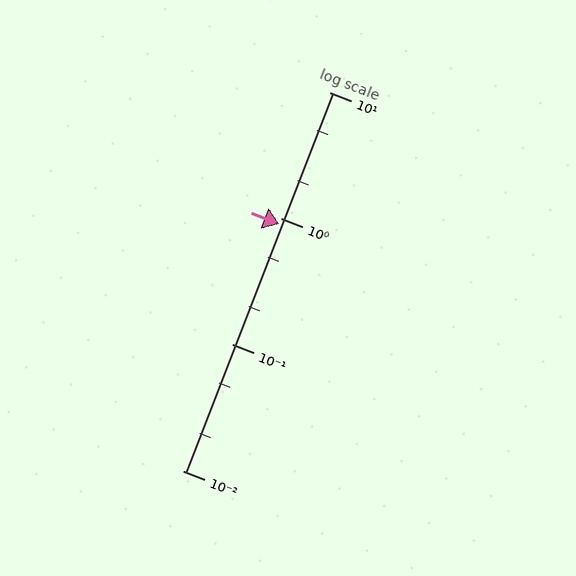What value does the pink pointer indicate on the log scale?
The pointer indicates approximately 0.9.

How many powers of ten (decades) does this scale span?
The scale spans 3 decades, from 0.01 to 10.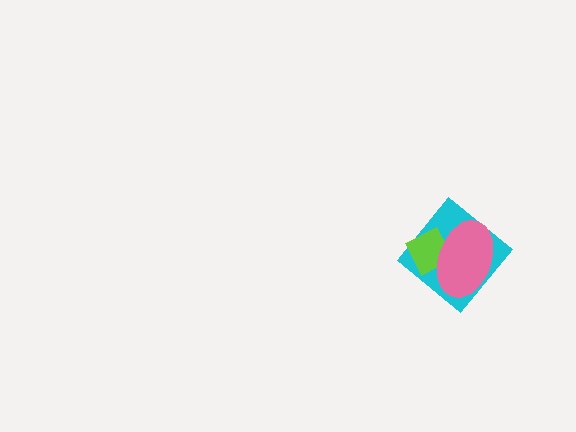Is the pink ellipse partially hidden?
No, no other shape covers it.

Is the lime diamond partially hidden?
Yes, it is partially covered by another shape.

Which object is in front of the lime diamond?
The pink ellipse is in front of the lime diamond.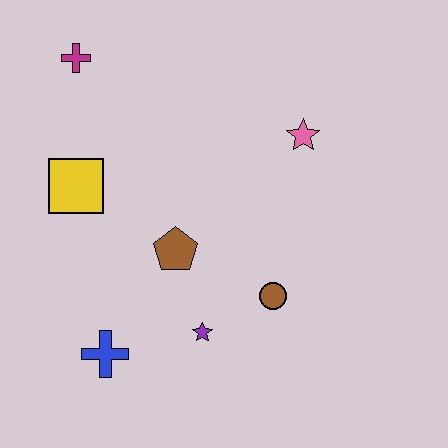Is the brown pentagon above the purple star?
Yes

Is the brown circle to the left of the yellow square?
No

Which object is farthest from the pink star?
The blue cross is farthest from the pink star.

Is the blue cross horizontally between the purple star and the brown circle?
No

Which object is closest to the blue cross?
The purple star is closest to the blue cross.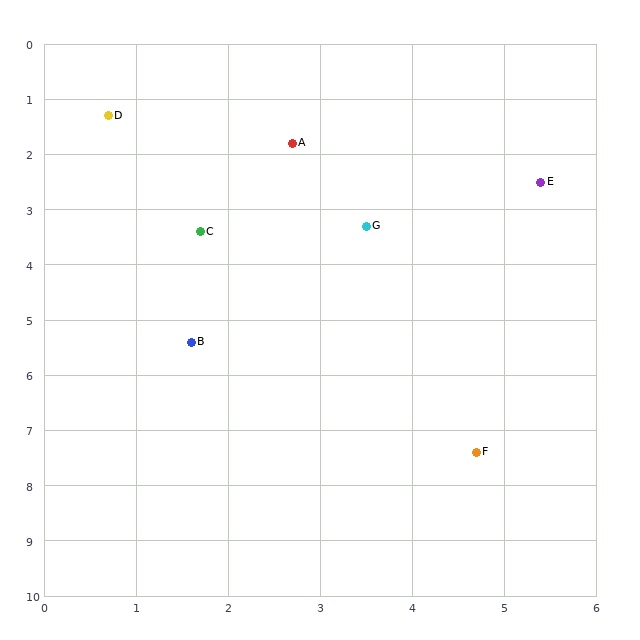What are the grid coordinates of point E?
Point E is at approximately (5.4, 2.5).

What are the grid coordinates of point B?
Point B is at approximately (1.6, 5.4).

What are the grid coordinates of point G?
Point G is at approximately (3.5, 3.3).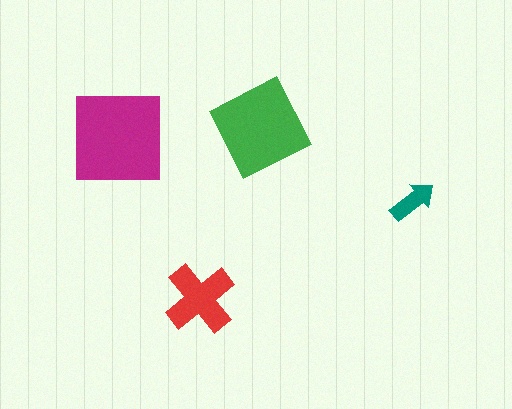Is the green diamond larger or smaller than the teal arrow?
Larger.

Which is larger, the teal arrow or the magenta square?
The magenta square.